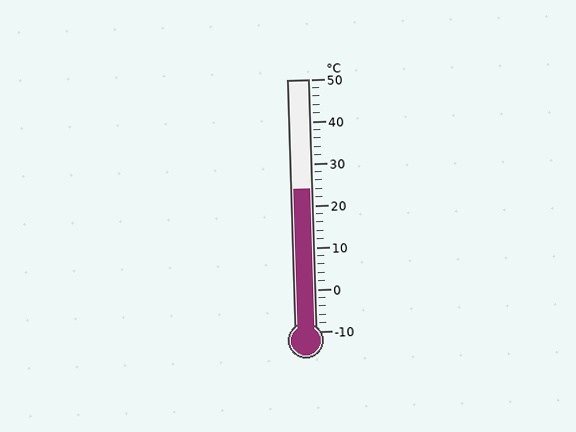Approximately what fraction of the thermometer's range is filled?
The thermometer is filled to approximately 55% of its range.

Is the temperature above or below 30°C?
The temperature is below 30°C.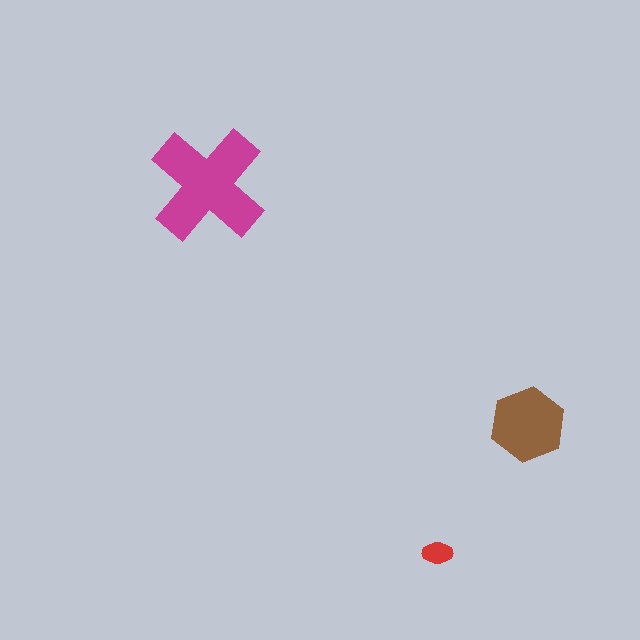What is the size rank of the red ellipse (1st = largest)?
3rd.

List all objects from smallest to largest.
The red ellipse, the brown hexagon, the magenta cross.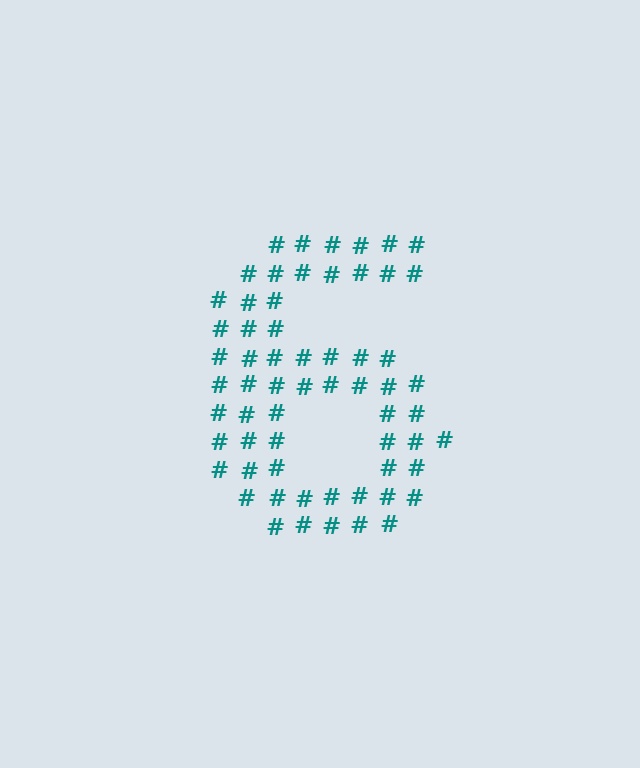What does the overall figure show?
The overall figure shows the digit 6.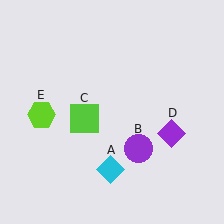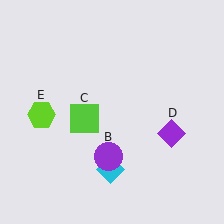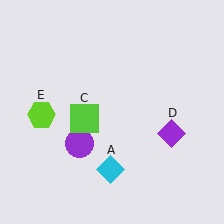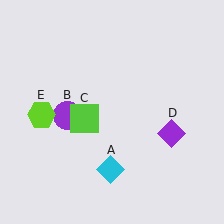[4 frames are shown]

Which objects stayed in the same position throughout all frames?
Cyan diamond (object A) and lime square (object C) and purple diamond (object D) and lime hexagon (object E) remained stationary.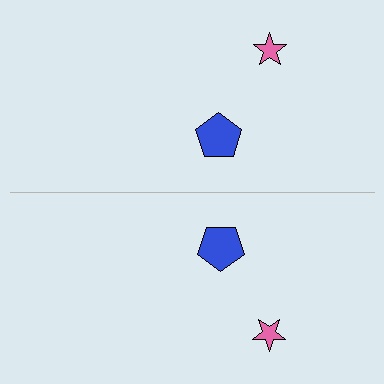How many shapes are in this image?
There are 4 shapes in this image.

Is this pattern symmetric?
Yes, this pattern has bilateral (reflection) symmetry.